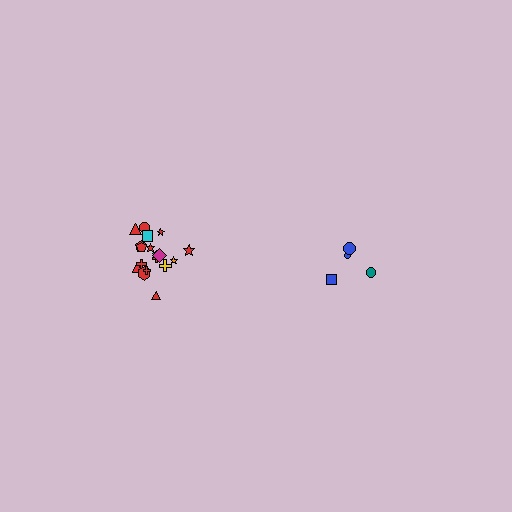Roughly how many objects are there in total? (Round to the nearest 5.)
Roughly 20 objects in total.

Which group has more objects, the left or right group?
The left group.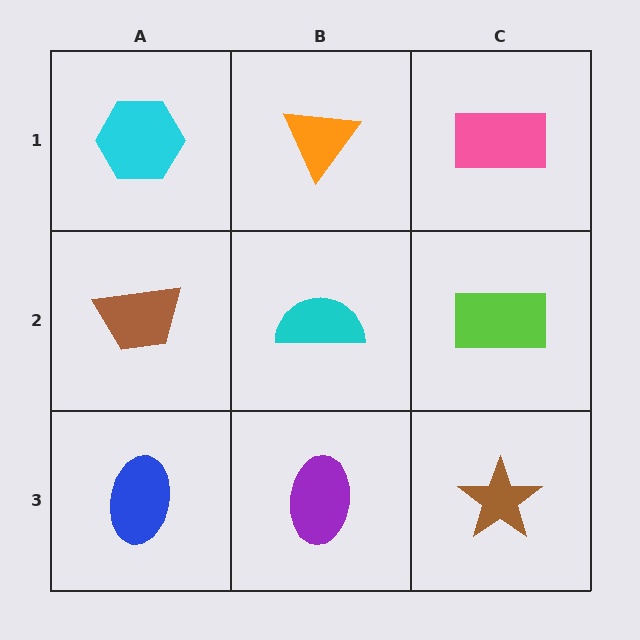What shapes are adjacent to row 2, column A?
A cyan hexagon (row 1, column A), a blue ellipse (row 3, column A), a cyan semicircle (row 2, column B).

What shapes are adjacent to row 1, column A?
A brown trapezoid (row 2, column A), an orange triangle (row 1, column B).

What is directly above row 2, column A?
A cyan hexagon.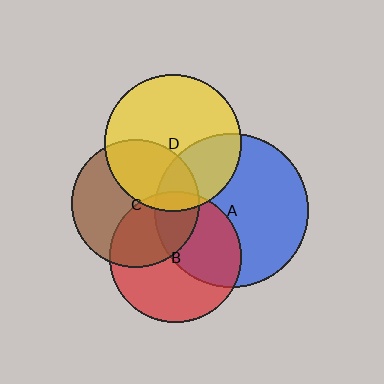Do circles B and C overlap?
Yes.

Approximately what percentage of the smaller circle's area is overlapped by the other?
Approximately 40%.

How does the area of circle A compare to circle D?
Approximately 1.3 times.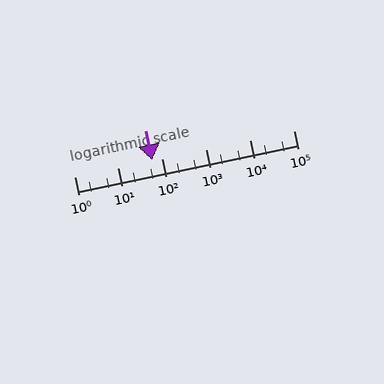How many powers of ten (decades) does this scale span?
The scale spans 5 decades, from 1 to 100000.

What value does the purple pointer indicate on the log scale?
The pointer indicates approximately 61.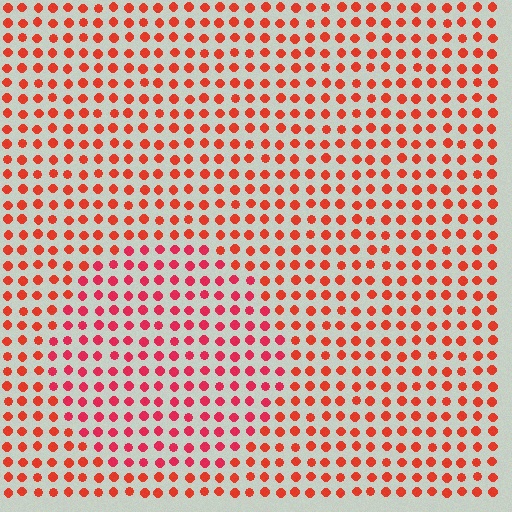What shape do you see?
I see a circle.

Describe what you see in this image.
The image is filled with small red elements in a uniform arrangement. A circle-shaped region is visible where the elements are tinted to a slightly different hue, forming a subtle color boundary.